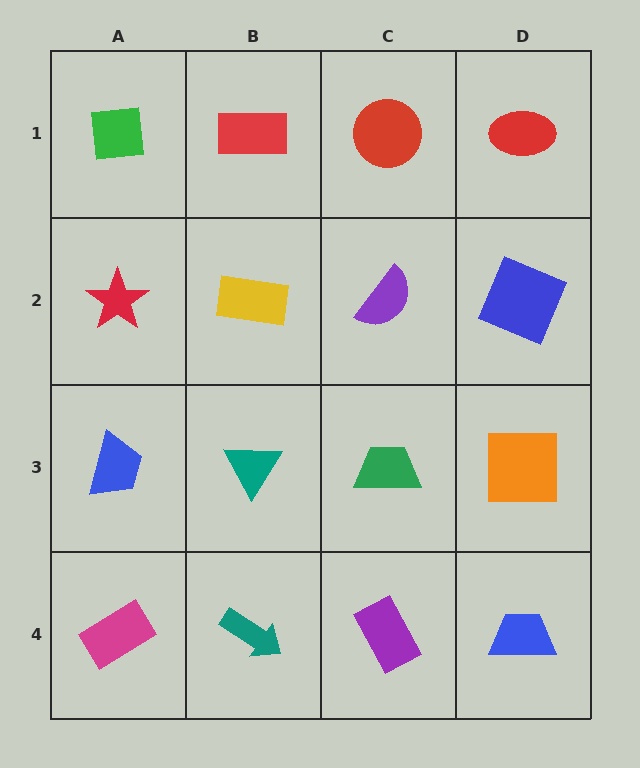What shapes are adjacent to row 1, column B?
A yellow rectangle (row 2, column B), a green square (row 1, column A), a red circle (row 1, column C).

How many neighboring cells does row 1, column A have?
2.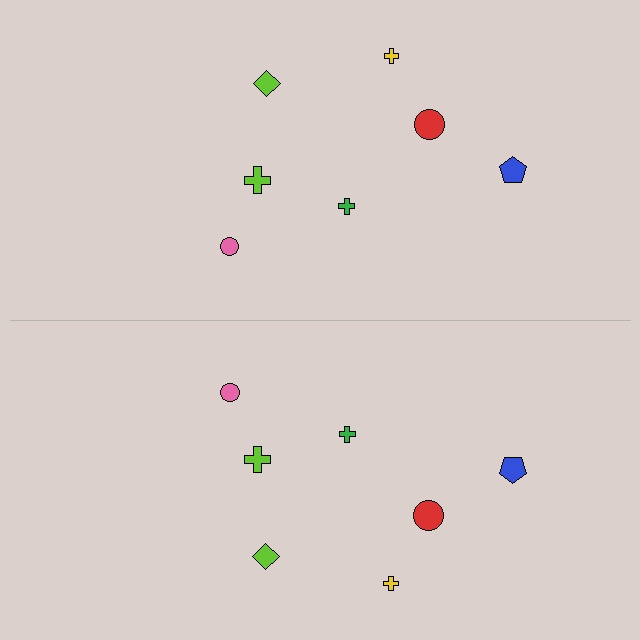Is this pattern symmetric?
Yes, this pattern has bilateral (reflection) symmetry.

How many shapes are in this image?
There are 14 shapes in this image.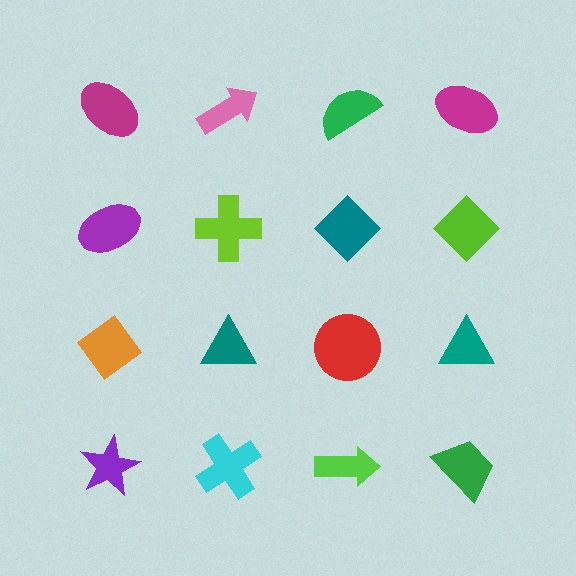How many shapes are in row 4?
4 shapes.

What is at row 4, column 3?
A lime arrow.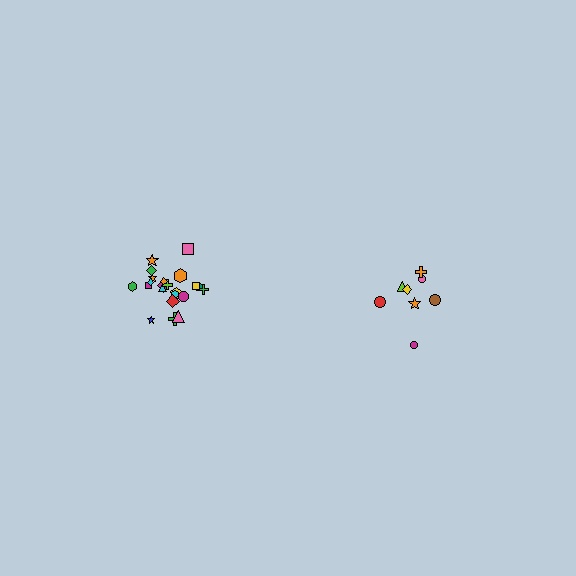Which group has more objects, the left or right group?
The left group.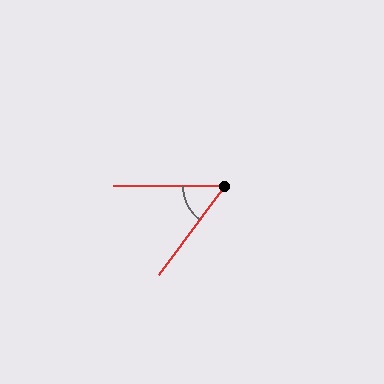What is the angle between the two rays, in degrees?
Approximately 54 degrees.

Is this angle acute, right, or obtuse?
It is acute.